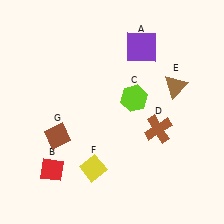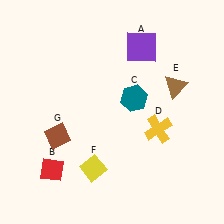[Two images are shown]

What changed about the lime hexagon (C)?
In Image 1, C is lime. In Image 2, it changed to teal.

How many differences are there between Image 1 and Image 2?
There are 2 differences between the two images.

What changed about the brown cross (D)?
In Image 1, D is brown. In Image 2, it changed to yellow.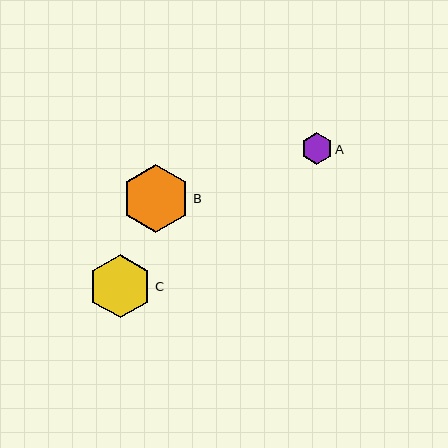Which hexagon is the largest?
Hexagon B is the largest with a size of approximately 68 pixels.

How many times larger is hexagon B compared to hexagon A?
Hexagon B is approximately 2.2 times the size of hexagon A.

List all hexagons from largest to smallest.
From largest to smallest: B, C, A.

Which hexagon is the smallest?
Hexagon A is the smallest with a size of approximately 32 pixels.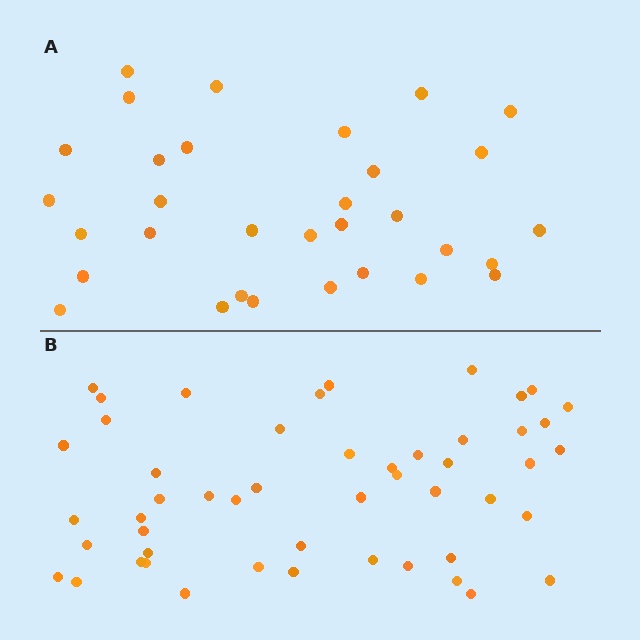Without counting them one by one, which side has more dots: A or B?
Region B (the bottom region) has more dots.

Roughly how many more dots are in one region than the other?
Region B has approximately 20 more dots than region A.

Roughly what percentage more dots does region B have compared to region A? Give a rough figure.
About 55% more.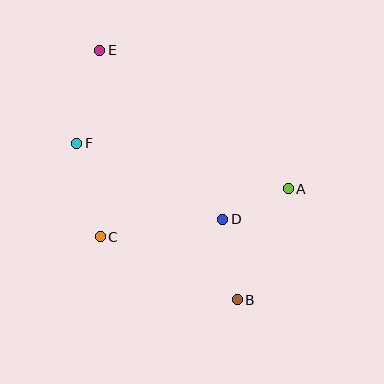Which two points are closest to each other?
Points A and D are closest to each other.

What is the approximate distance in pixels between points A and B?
The distance between A and B is approximately 122 pixels.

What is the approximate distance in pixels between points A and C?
The distance between A and C is approximately 194 pixels.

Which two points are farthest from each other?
Points B and E are farthest from each other.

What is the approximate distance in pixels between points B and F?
The distance between B and F is approximately 224 pixels.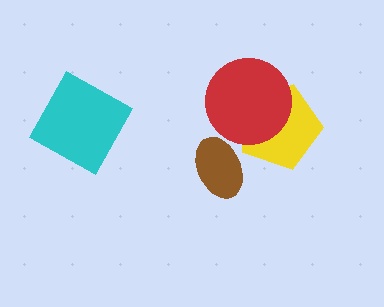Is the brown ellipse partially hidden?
No, no other shape covers it.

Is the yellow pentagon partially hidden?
Yes, it is partially covered by another shape.